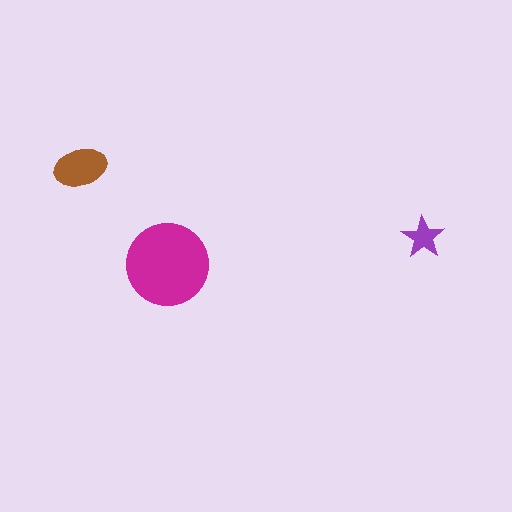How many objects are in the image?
There are 3 objects in the image.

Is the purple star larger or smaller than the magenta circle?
Smaller.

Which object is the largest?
The magenta circle.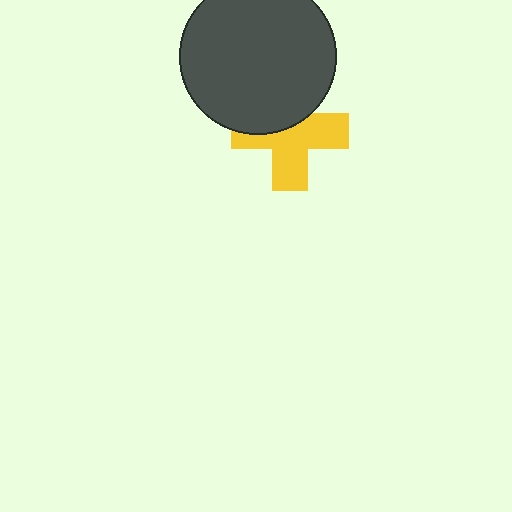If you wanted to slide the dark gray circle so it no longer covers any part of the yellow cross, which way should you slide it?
Slide it up — that is the most direct way to separate the two shapes.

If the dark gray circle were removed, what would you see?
You would see the complete yellow cross.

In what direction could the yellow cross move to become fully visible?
The yellow cross could move down. That would shift it out from behind the dark gray circle entirely.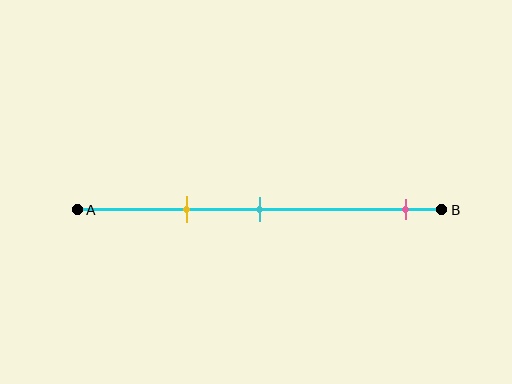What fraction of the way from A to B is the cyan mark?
The cyan mark is approximately 50% (0.5) of the way from A to B.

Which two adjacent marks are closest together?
The yellow and cyan marks are the closest adjacent pair.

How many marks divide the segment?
There are 3 marks dividing the segment.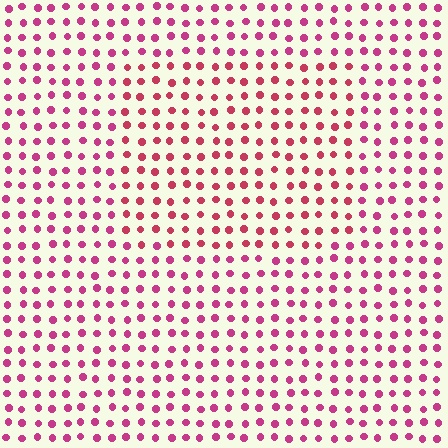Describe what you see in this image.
The image is filled with small magenta elements in a uniform arrangement. A rectangle-shaped region is visible where the elements are tinted to a slightly different hue, forming a subtle color boundary.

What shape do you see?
I see a rectangle.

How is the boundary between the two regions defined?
The boundary is defined purely by a slight shift in hue (about 19 degrees). Spacing, size, and orientation are identical on both sides.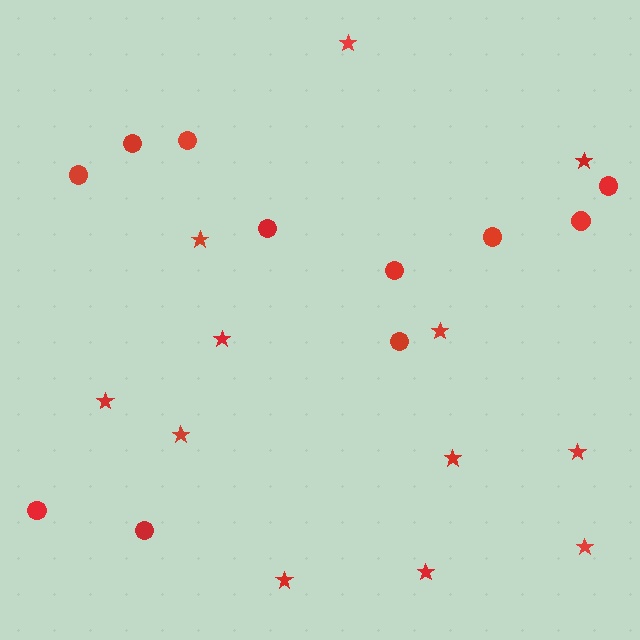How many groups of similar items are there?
There are 2 groups: one group of circles (11) and one group of stars (12).